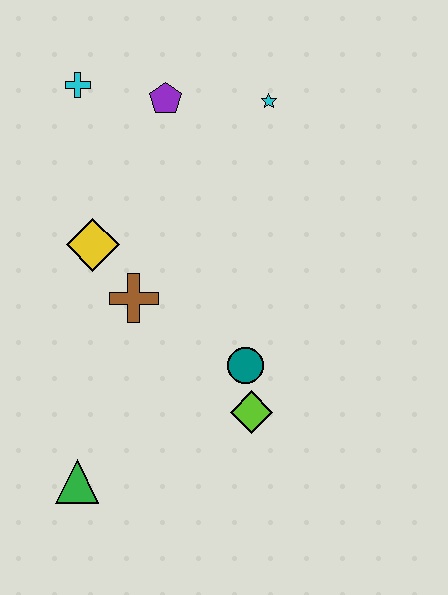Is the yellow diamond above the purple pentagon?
No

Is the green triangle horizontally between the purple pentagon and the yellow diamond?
No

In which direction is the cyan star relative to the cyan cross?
The cyan star is to the right of the cyan cross.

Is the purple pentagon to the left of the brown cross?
No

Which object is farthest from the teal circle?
The cyan cross is farthest from the teal circle.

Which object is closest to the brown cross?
The yellow diamond is closest to the brown cross.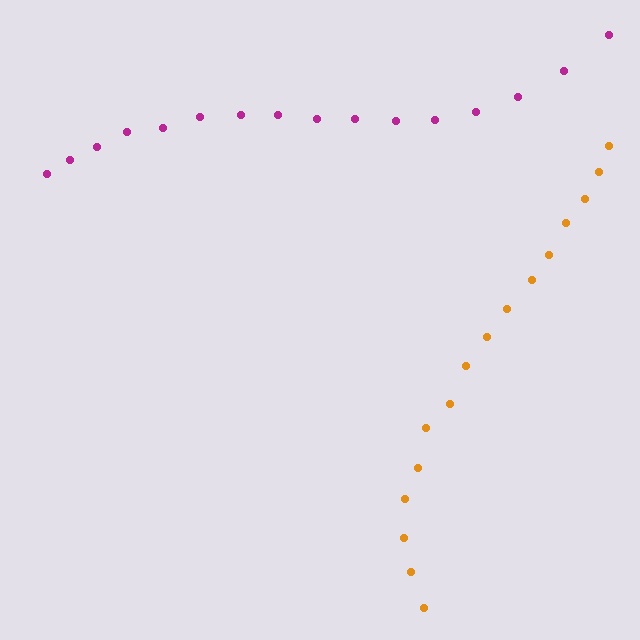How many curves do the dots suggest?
There are 2 distinct paths.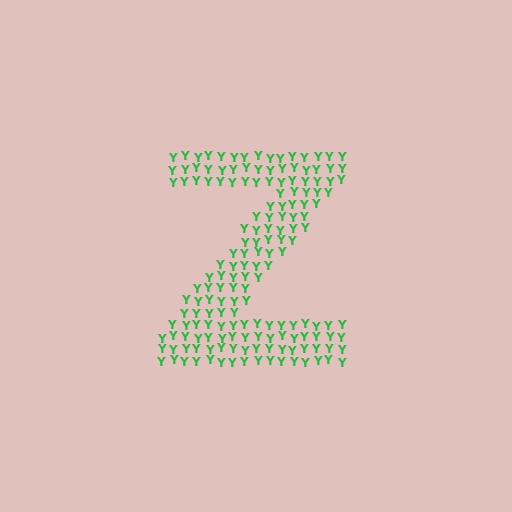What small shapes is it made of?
It is made of small letter Y's.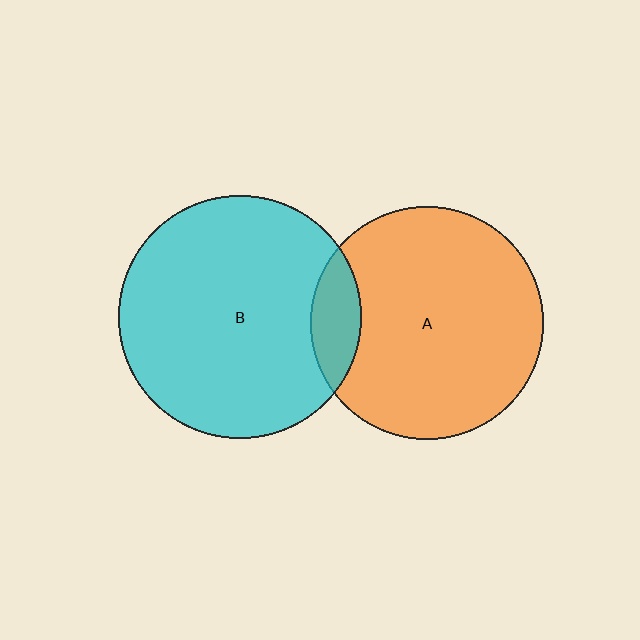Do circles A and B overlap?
Yes.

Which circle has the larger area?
Circle B (cyan).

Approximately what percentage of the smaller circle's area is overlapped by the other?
Approximately 10%.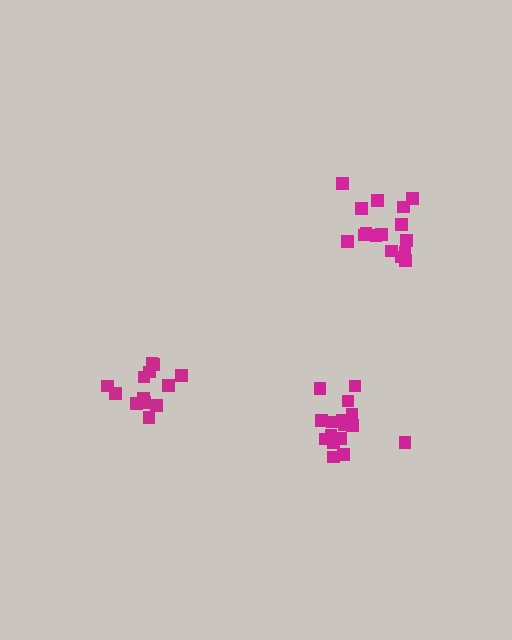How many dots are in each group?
Group 1: 16 dots, Group 2: 13 dots, Group 3: 16 dots (45 total).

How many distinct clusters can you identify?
There are 3 distinct clusters.